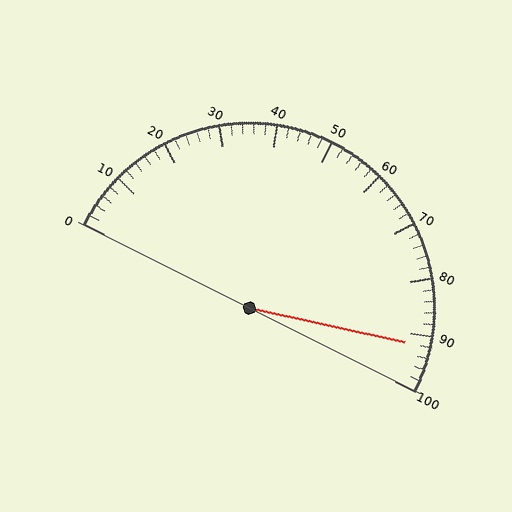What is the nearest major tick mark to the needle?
The nearest major tick mark is 90.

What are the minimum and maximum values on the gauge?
The gauge ranges from 0 to 100.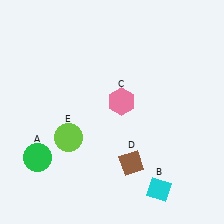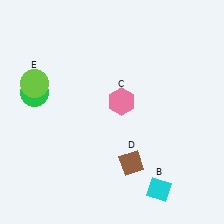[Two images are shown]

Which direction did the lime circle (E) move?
The lime circle (E) moved up.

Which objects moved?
The objects that moved are: the green circle (A), the lime circle (E).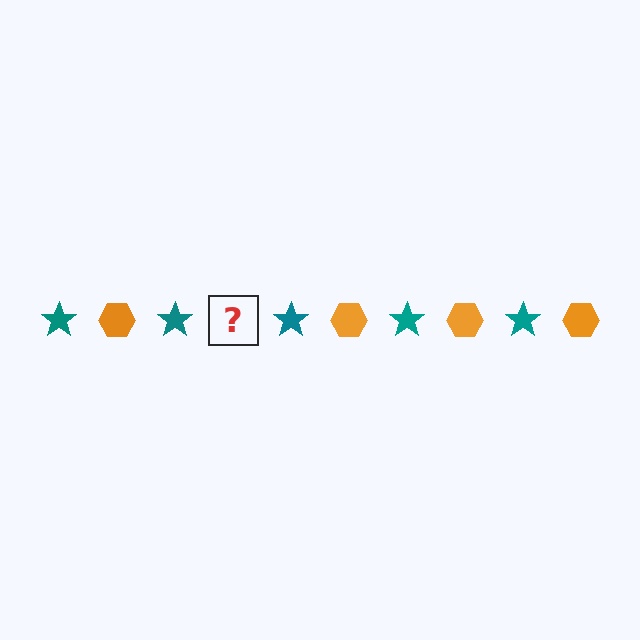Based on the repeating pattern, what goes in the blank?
The blank should be an orange hexagon.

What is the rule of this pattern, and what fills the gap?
The rule is that the pattern alternates between teal star and orange hexagon. The gap should be filled with an orange hexagon.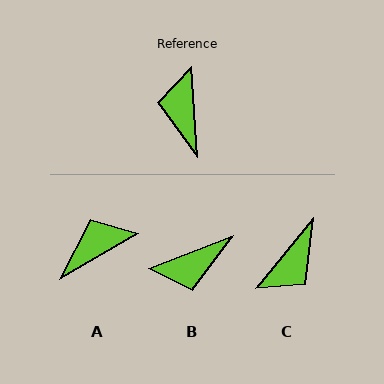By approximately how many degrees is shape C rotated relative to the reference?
Approximately 138 degrees counter-clockwise.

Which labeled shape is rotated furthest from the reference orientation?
C, about 138 degrees away.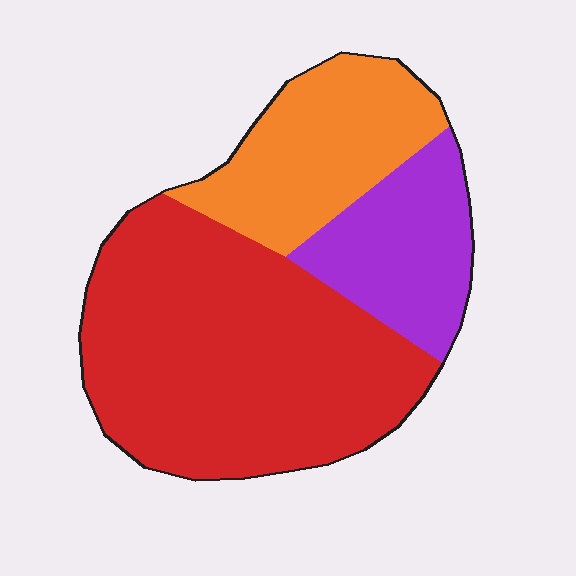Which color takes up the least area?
Purple, at roughly 20%.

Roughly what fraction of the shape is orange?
Orange covers about 25% of the shape.